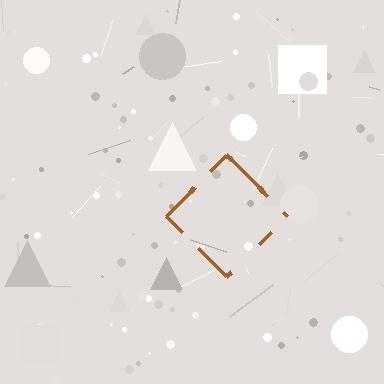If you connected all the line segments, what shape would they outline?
They would outline a diamond.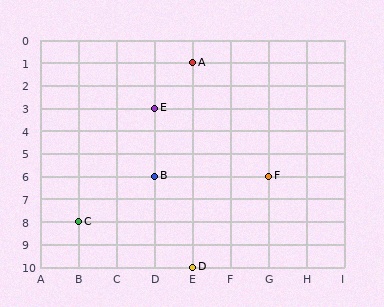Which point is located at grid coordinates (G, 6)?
Point F is at (G, 6).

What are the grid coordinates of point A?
Point A is at grid coordinates (E, 1).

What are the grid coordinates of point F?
Point F is at grid coordinates (G, 6).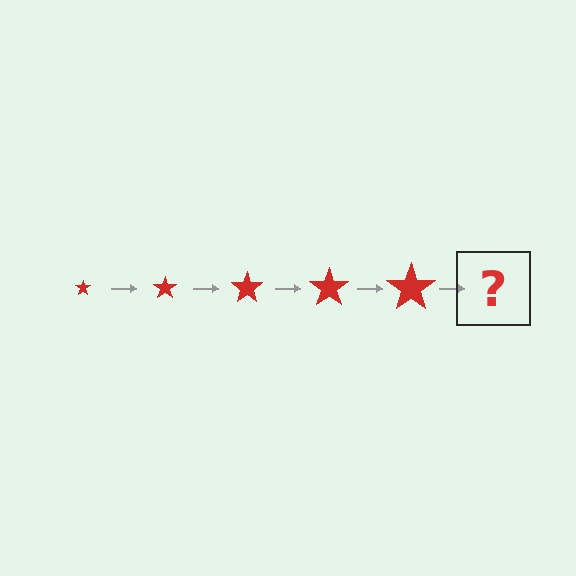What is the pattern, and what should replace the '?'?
The pattern is that the star gets progressively larger each step. The '?' should be a red star, larger than the previous one.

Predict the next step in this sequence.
The next step is a red star, larger than the previous one.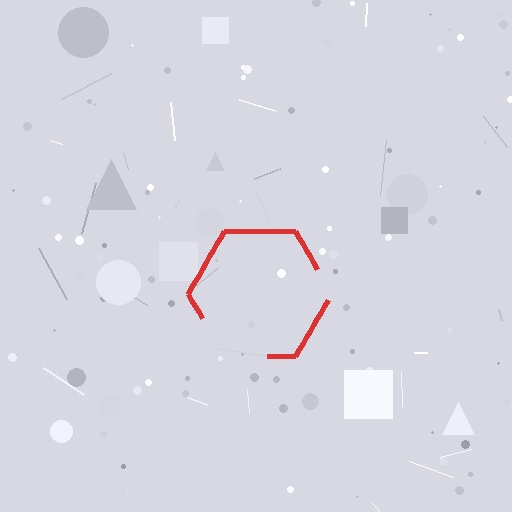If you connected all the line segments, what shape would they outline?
They would outline a hexagon.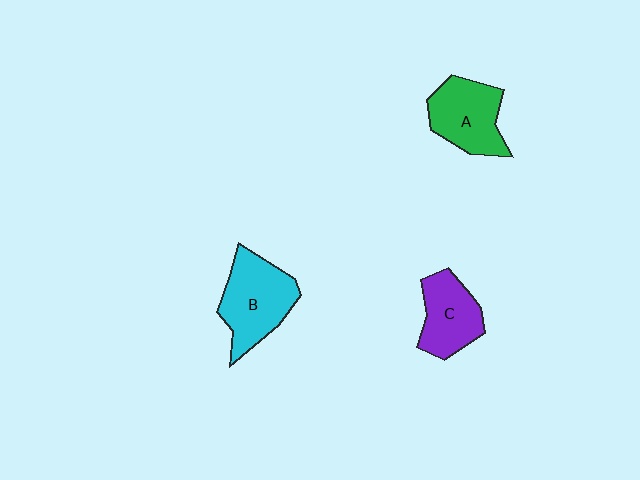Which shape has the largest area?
Shape B (cyan).